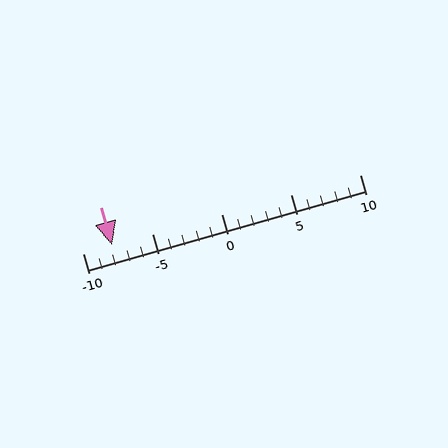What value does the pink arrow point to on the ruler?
The pink arrow points to approximately -8.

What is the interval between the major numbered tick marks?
The major tick marks are spaced 5 units apart.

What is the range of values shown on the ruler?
The ruler shows values from -10 to 10.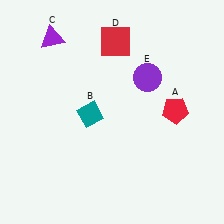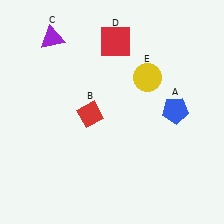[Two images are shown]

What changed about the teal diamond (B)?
In Image 1, B is teal. In Image 2, it changed to red.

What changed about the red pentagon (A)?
In Image 1, A is red. In Image 2, it changed to blue.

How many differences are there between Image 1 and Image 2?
There are 3 differences between the two images.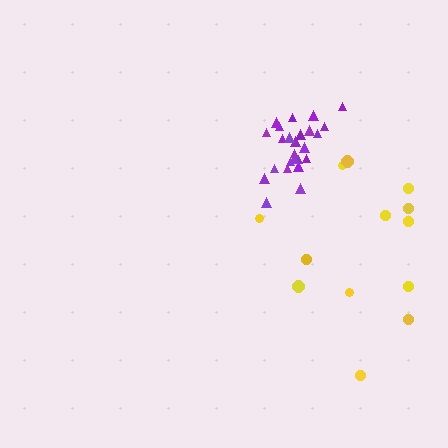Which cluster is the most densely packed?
Purple.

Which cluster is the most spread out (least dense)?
Yellow.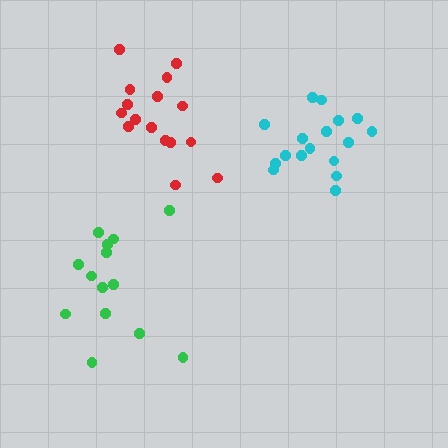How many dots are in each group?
Group 1: 17 dots, Group 2: 14 dots, Group 3: 16 dots (47 total).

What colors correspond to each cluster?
The clusters are colored: cyan, green, red.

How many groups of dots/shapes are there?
There are 3 groups.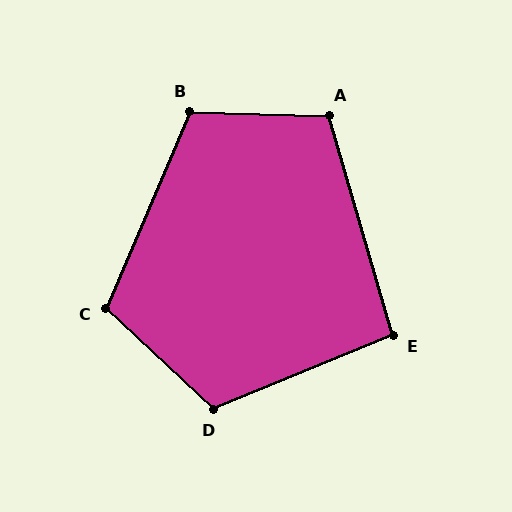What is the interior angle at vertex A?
Approximately 108 degrees (obtuse).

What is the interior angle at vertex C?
Approximately 110 degrees (obtuse).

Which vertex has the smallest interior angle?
E, at approximately 96 degrees.